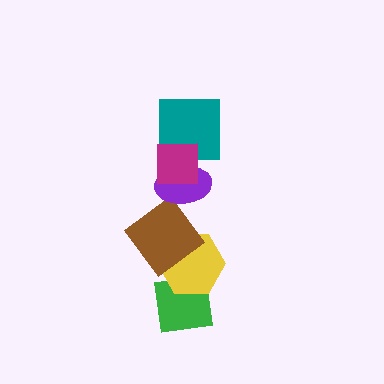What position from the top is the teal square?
The teal square is 2nd from the top.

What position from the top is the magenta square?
The magenta square is 1st from the top.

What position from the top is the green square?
The green square is 6th from the top.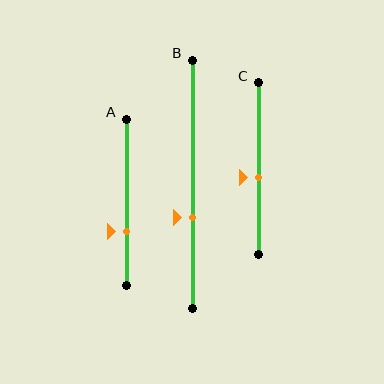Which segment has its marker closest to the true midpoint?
Segment C has its marker closest to the true midpoint.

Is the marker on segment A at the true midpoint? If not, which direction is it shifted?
No, the marker on segment A is shifted downward by about 17% of the segment length.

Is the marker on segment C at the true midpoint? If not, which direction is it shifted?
No, the marker on segment C is shifted downward by about 5% of the segment length.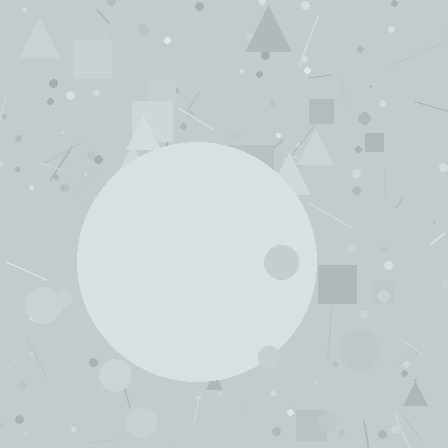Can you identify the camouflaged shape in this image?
The camouflaged shape is a circle.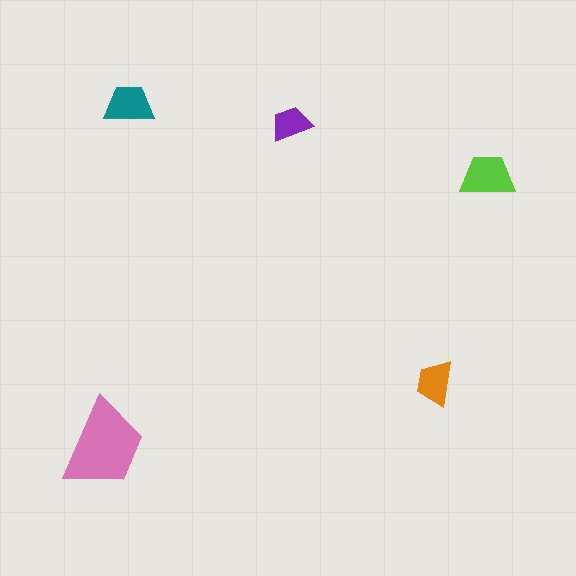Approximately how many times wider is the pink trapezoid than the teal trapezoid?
About 2 times wider.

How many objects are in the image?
There are 5 objects in the image.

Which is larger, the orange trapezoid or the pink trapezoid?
The pink one.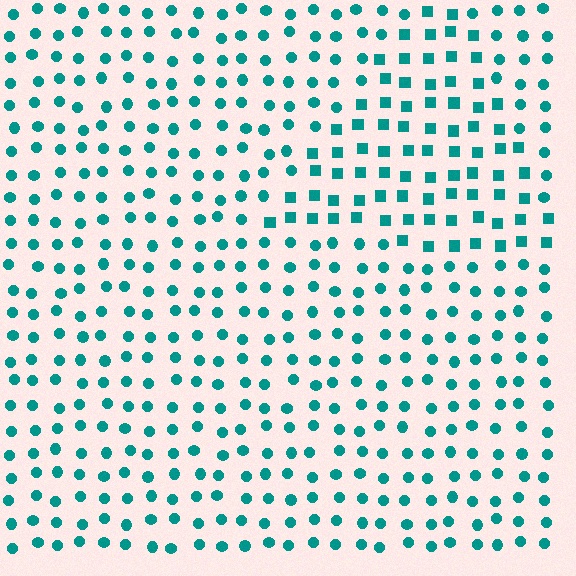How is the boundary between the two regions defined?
The boundary is defined by a change in element shape: squares inside vs. circles outside. All elements share the same color and spacing.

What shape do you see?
I see a triangle.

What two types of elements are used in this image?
The image uses squares inside the triangle region and circles outside it.